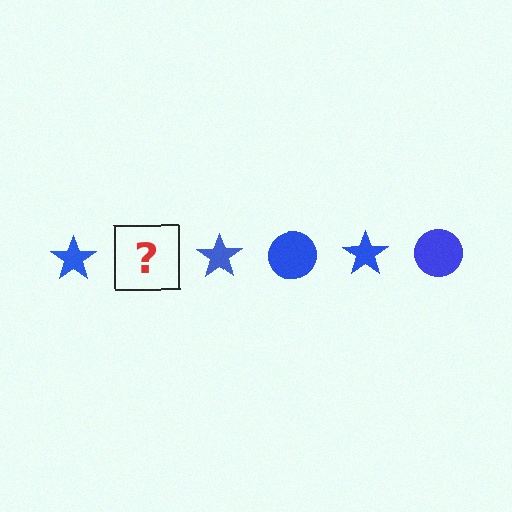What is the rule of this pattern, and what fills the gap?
The rule is that the pattern cycles through star, circle shapes in blue. The gap should be filled with a blue circle.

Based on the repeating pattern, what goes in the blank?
The blank should be a blue circle.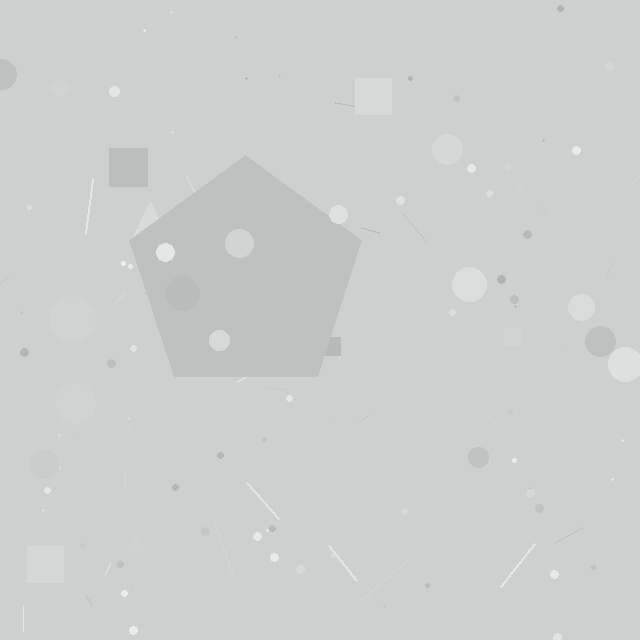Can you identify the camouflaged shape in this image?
The camouflaged shape is a pentagon.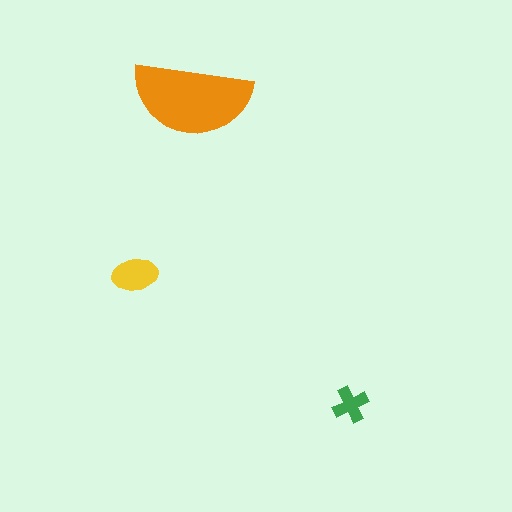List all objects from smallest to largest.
The green cross, the yellow ellipse, the orange semicircle.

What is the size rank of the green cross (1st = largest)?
3rd.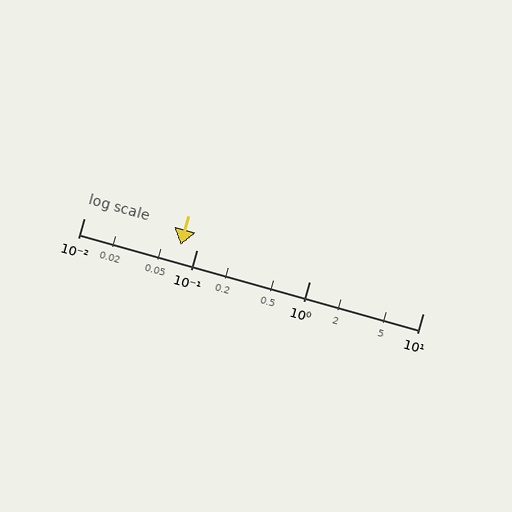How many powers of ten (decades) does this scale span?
The scale spans 3 decades, from 0.01 to 10.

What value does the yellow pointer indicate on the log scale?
The pointer indicates approximately 0.072.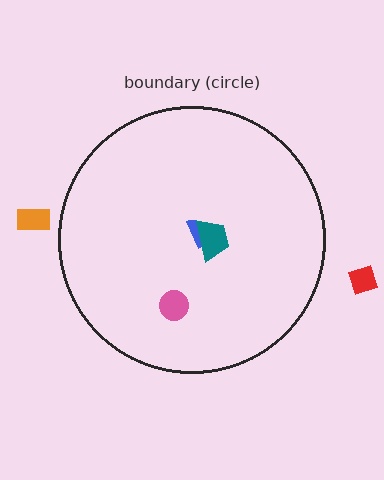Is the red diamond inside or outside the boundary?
Outside.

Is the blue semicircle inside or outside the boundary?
Inside.